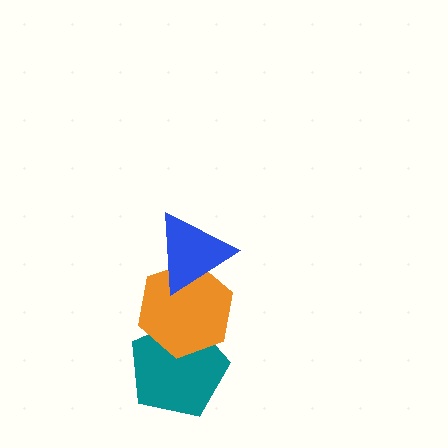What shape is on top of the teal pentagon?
The orange hexagon is on top of the teal pentagon.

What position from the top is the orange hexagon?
The orange hexagon is 2nd from the top.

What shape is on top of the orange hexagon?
The blue triangle is on top of the orange hexagon.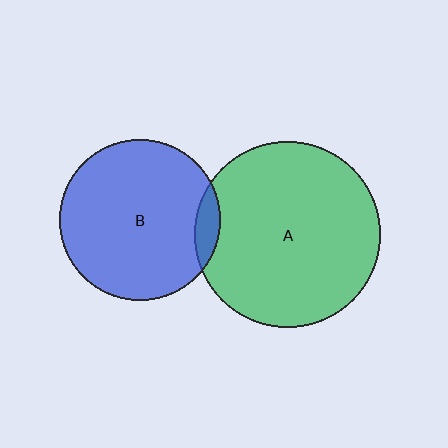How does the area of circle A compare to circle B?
Approximately 1.3 times.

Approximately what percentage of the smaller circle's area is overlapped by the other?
Approximately 10%.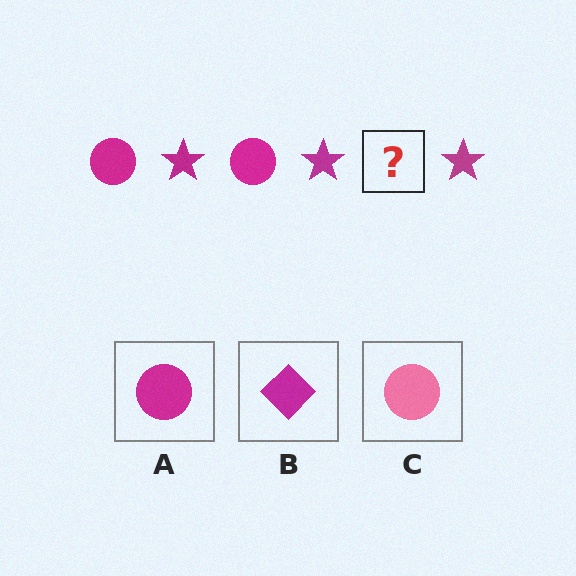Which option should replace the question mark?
Option A.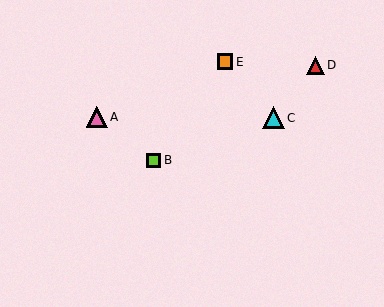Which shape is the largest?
The cyan triangle (labeled C) is the largest.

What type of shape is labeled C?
Shape C is a cyan triangle.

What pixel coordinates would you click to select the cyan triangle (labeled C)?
Click at (273, 118) to select the cyan triangle C.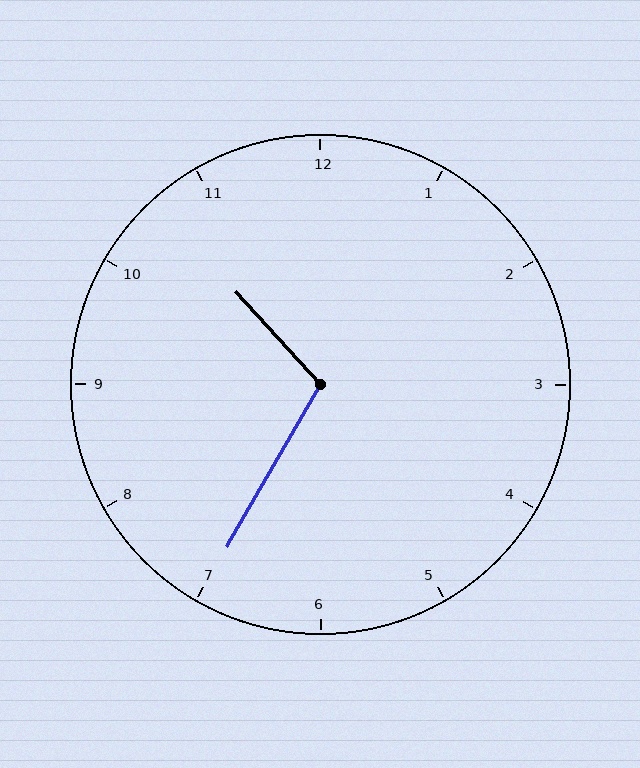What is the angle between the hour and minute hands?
Approximately 108 degrees.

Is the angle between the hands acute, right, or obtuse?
It is obtuse.